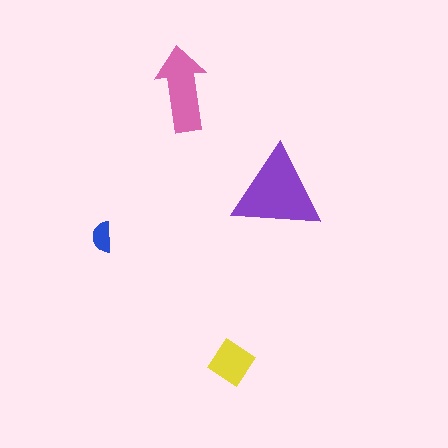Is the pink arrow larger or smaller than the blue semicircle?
Larger.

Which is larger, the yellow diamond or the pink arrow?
The pink arrow.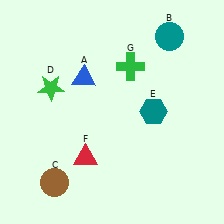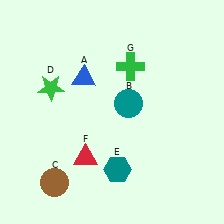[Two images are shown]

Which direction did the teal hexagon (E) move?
The teal hexagon (E) moved down.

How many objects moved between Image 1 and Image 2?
2 objects moved between the two images.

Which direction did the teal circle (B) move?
The teal circle (B) moved down.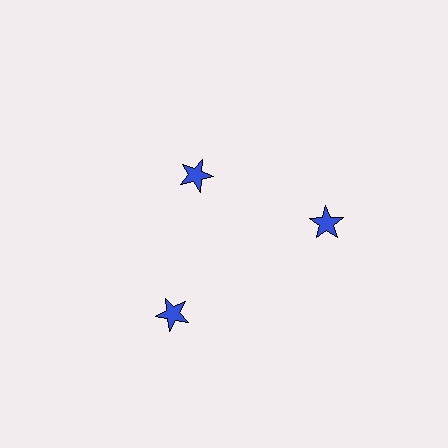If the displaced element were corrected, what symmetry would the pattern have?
It would have 3-fold rotational symmetry — the pattern would map onto itself every 120 degrees.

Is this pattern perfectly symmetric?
No. The 3 blue stars are arranged in a ring, but one element near the 11 o'clock position is pulled inward toward the center, breaking the 3-fold rotational symmetry.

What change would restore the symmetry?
The symmetry would be restored by moving it outward, back onto the ring so that all 3 stars sit at equal angles and equal distance from the center.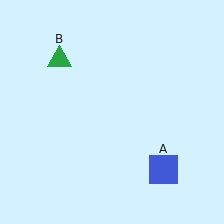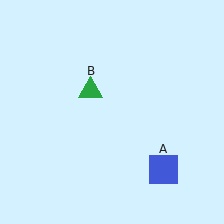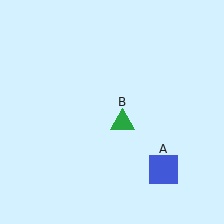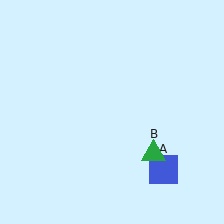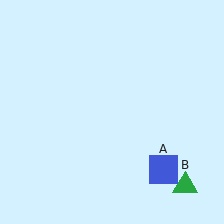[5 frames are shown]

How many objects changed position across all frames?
1 object changed position: green triangle (object B).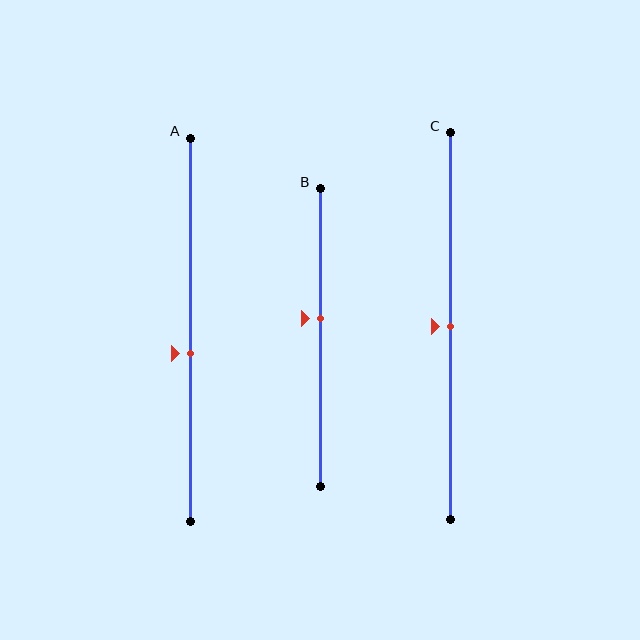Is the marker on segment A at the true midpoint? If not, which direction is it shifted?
No, the marker on segment A is shifted downward by about 6% of the segment length.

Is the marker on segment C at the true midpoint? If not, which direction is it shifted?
Yes, the marker on segment C is at the true midpoint.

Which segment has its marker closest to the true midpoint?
Segment C has its marker closest to the true midpoint.